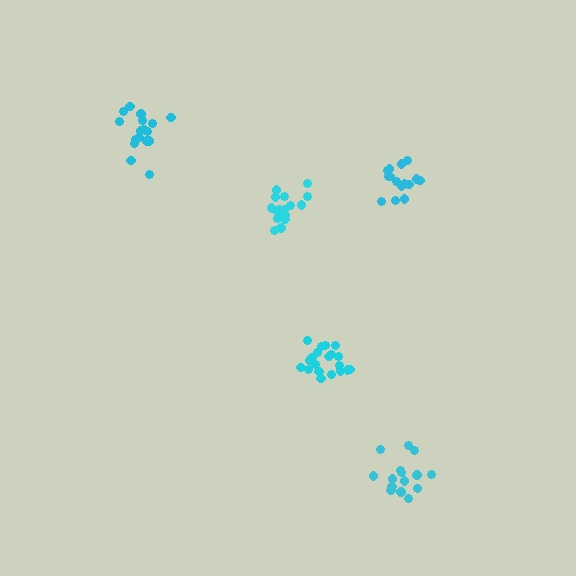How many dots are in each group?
Group 1: 15 dots, Group 2: 17 dots, Group 3: 16 dots, Group 4: 15 dots, Group 5: 20 dots (83 total).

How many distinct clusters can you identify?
There are 5 distinct clusters.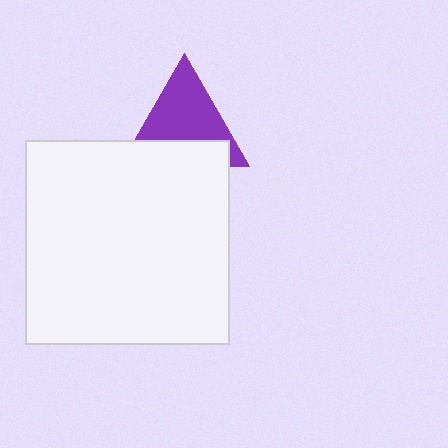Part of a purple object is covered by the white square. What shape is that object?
It is a triangle.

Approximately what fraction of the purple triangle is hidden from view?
Roughly 38% of the purple triangle is hidden behind the white square.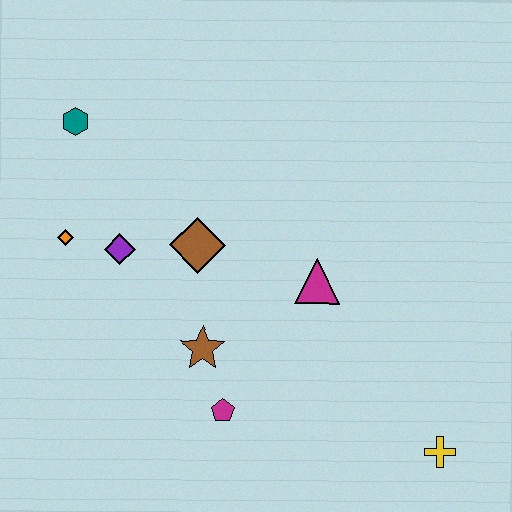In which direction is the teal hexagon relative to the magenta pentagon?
The teal hexagon is above the magenta pentagon.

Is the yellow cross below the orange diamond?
Yes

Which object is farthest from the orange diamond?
The yellow cross is farthest from the orange diamond.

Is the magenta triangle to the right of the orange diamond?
Yes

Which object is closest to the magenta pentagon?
The brown star is closest to the magenta pentagon.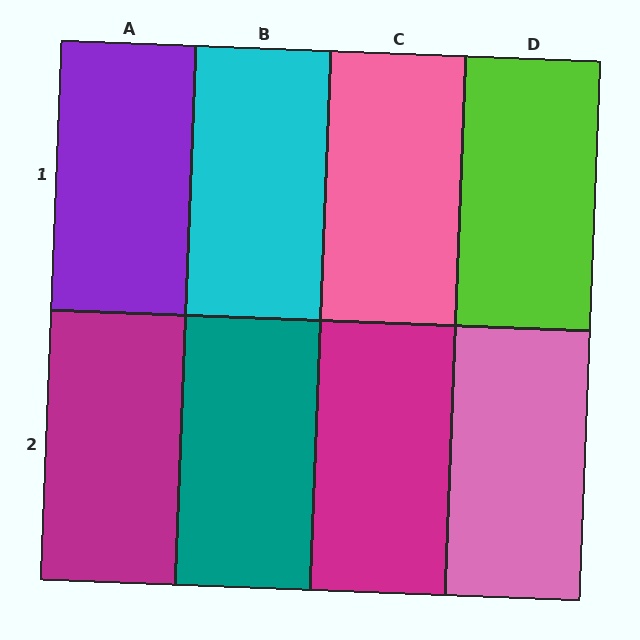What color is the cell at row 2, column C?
Magenta.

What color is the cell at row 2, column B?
Teal.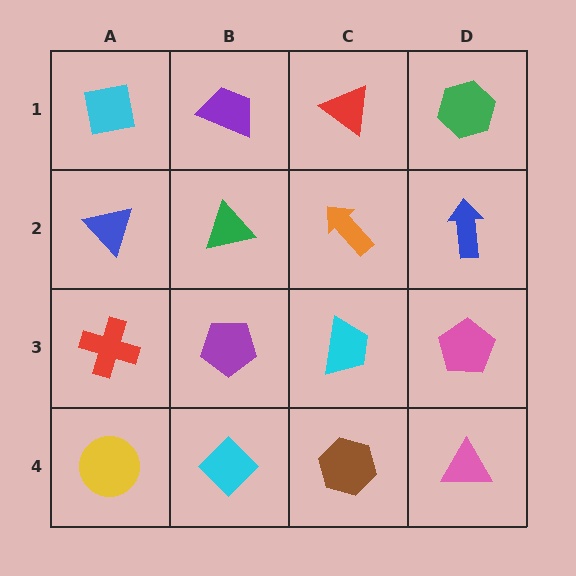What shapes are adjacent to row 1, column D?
A blue arrow (row 2, column D), a red triangle (row 1, column C).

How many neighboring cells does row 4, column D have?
2.